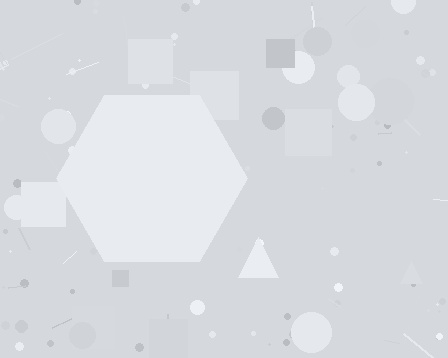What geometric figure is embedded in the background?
A hexagon is embedded in the background.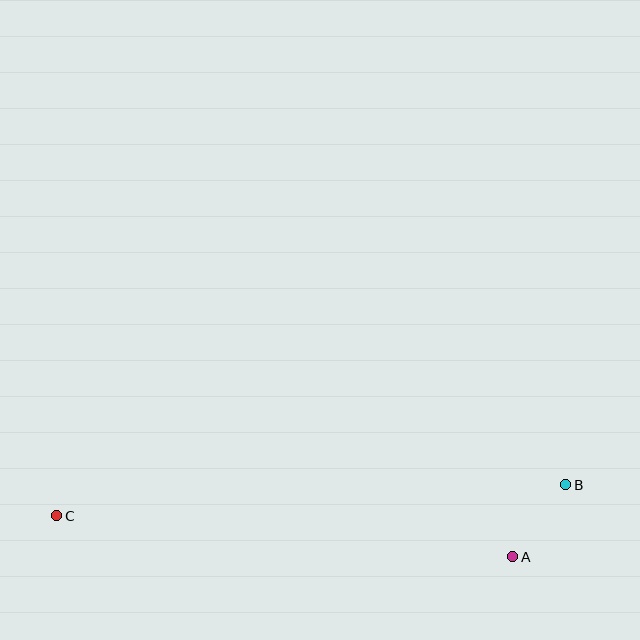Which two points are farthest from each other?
Points B and C are farthest from each other.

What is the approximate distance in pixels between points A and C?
The distance between A and C is approximately 458 pixels.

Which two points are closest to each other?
Points A and B are closest to each other.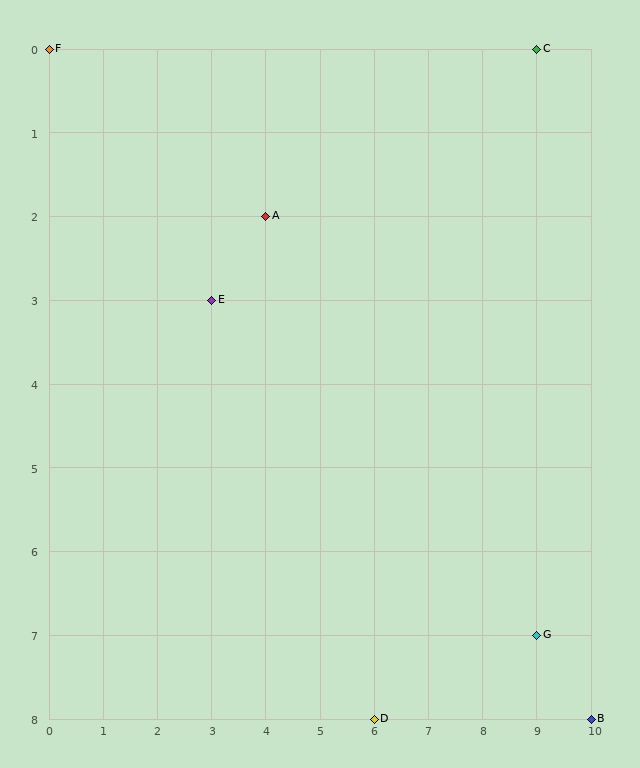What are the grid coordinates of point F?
Point F is at grid coordinates (0, 0).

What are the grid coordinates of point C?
Point C is at grid coordinates (9, 0).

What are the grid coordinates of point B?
Point B is at grid coordinates (10, 8).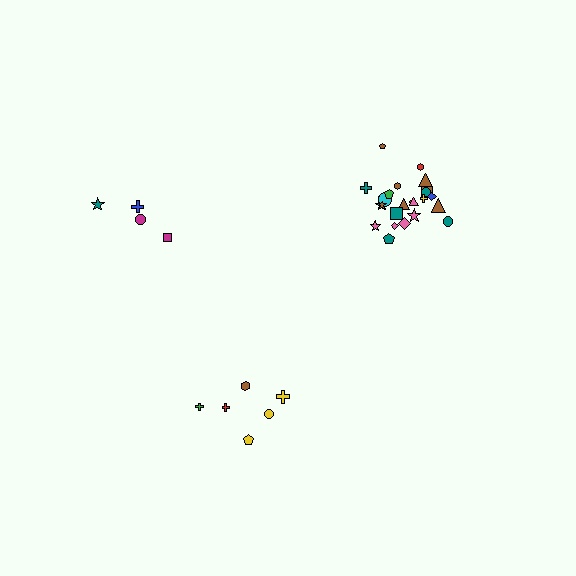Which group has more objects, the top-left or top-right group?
The top-right group.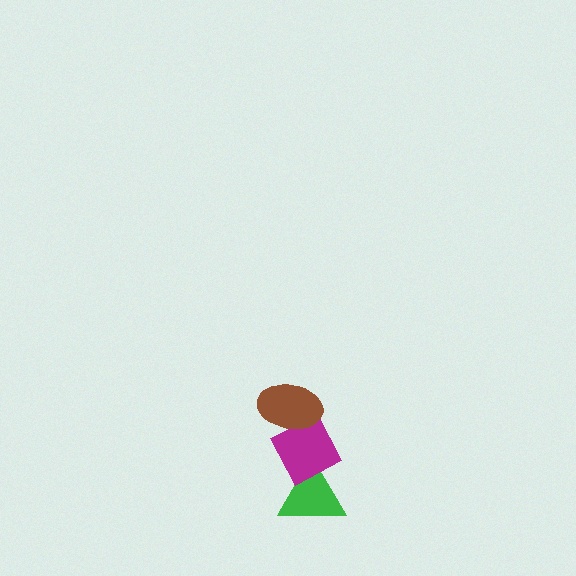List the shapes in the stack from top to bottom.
From top to bottom: the brown ellipse, the magenta diamond, the green triangle.